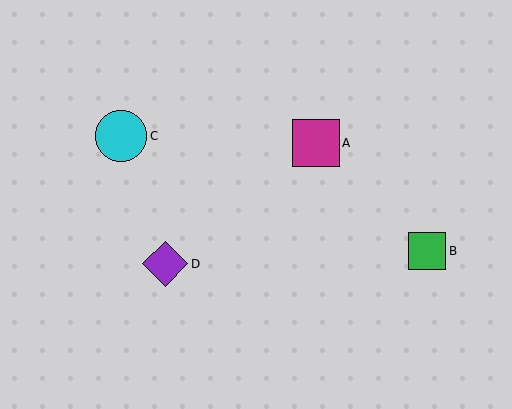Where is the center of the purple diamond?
The center of the purple diamond is at (165, 264).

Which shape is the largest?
The cyan circle (labeled C) is the largest.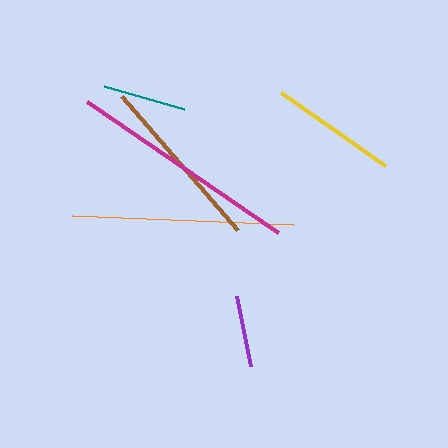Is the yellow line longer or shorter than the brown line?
The brown line is longer than the yellow line.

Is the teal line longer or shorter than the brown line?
The brown line is longer than the teal line.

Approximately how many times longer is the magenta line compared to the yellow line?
The magenta line is approximately 1.8 times the length of the yellow line.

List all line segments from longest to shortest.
From longest to shortest: magenta, orange, brown, yellow, teal, purple.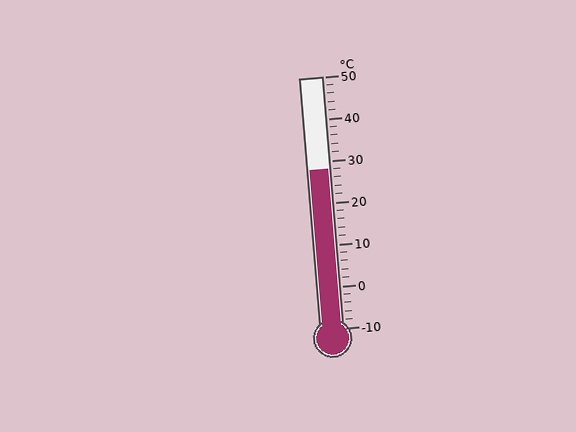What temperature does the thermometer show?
The thermometer shows approximately 28°C.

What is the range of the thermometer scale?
The thermometer scale ranges from -10°C to 50°C.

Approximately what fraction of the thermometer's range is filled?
The thermometer is filled to approximately 65% of its range.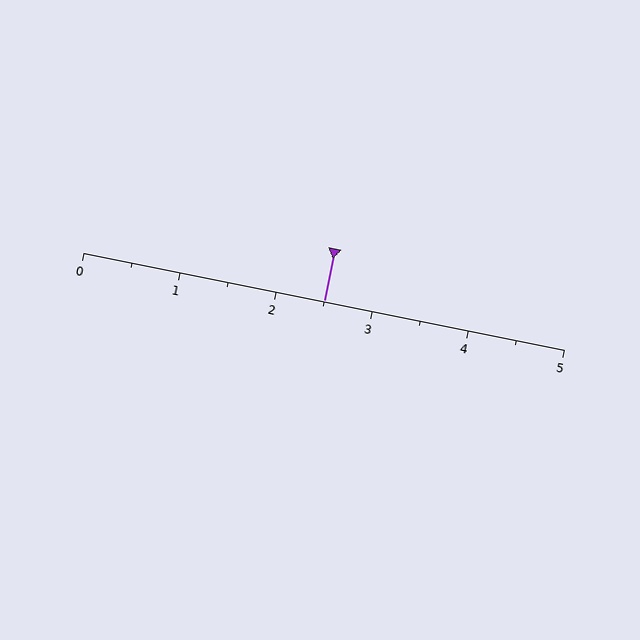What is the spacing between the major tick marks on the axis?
The major ticks are spaced 1 apart.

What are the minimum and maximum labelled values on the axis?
The axis runs from 0 to 5.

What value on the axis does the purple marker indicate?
The marker indicates approximately 2.5.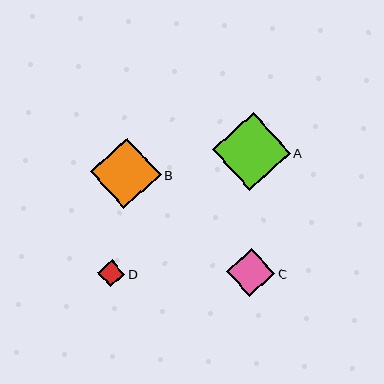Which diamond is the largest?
Diamond A is the largest with a size of approximately 78 pixels.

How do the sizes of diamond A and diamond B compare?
Diamond A and diamond B are approximately the same size.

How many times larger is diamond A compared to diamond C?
Diamond A is approximately 1.6 times the size of diamond C.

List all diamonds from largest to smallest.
From largest to smallest: A, B, C, D.